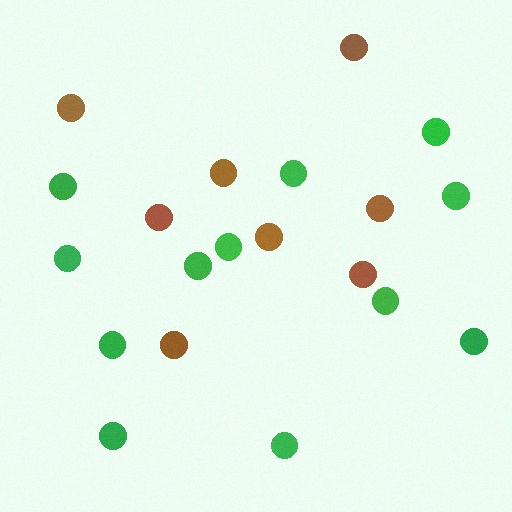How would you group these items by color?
There are 2 groups: one group of green circles (12) and one group of brown circles (8).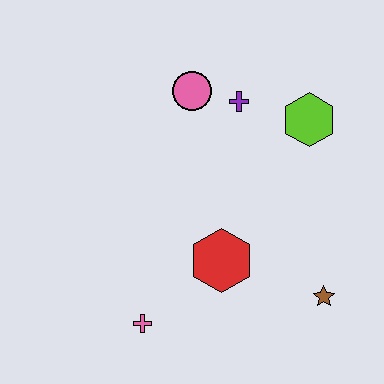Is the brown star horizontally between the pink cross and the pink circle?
No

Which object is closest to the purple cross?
The pink circle is closest to the purple cross.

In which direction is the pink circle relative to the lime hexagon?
The pink circle is to the left of the lime hexagon.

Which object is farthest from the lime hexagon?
The pink cross is farthest from the lime hexagon.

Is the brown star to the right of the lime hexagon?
Yes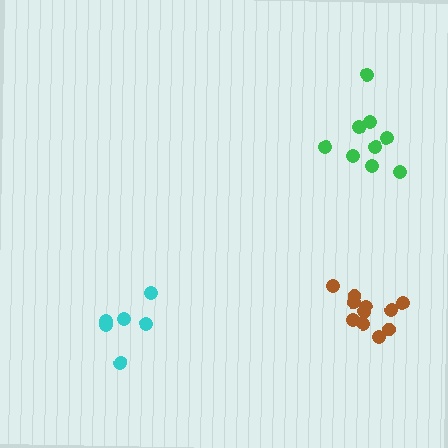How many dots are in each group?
Group 1: 6 dots, Group 2: 11 dots, Group 3: 9 dots (26 total).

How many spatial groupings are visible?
There are 3 spatial groupings.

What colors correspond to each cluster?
The clusters are colored: cyan, brown, green.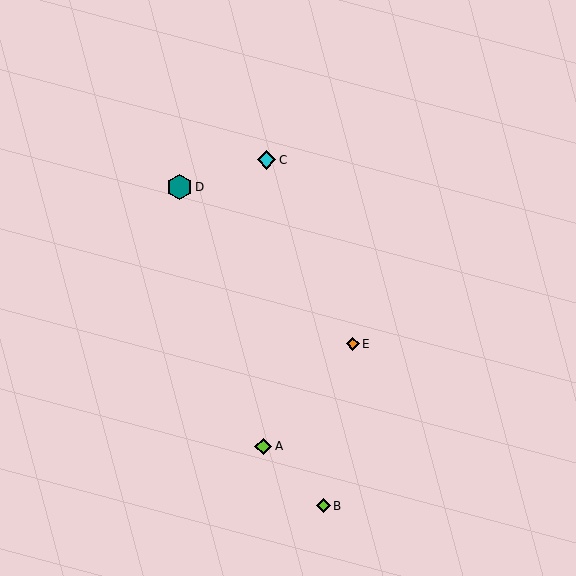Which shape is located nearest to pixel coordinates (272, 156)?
The cyan diamond (labeled C) at (267, 160) is nearest to that location.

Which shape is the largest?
The teal hexagon (labeled D) is the largest.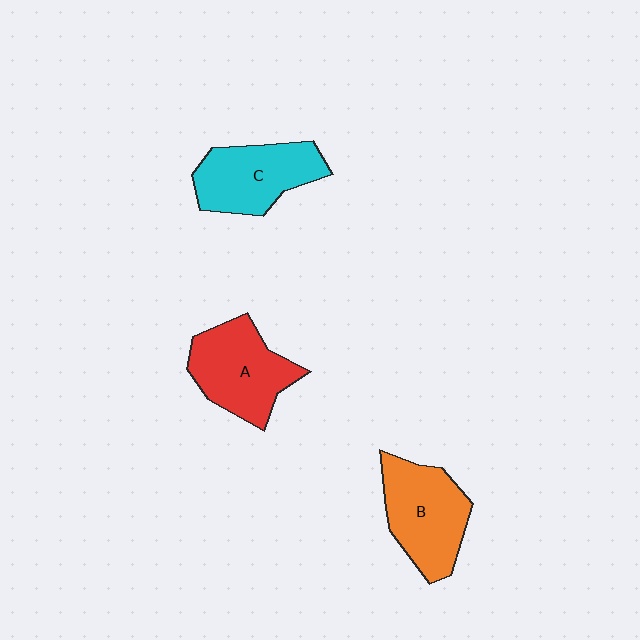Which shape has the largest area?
Shape B (orange).